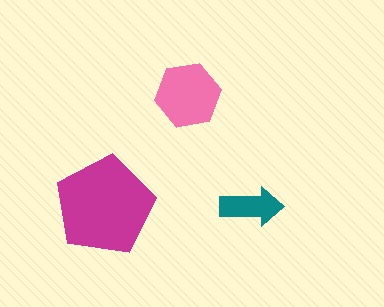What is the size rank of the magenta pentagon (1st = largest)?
1st.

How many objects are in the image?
There are 3 objects in the image.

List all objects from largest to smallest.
The magenta pentagon, the pink hexagon, the teal arrow.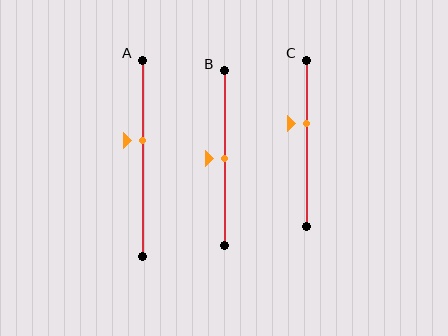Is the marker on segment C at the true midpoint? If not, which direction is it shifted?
No, the marker on segment C is shifted upward by about 12% of the segment length.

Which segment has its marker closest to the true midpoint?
Segment B has its marker closest to the true midpoint.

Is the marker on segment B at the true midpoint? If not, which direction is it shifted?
Yes, the marker on segment B is at the true midpoint.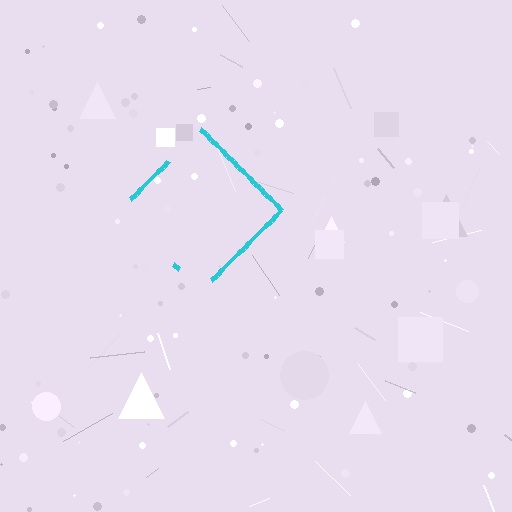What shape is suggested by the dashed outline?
The dashed outline suggests a diamond.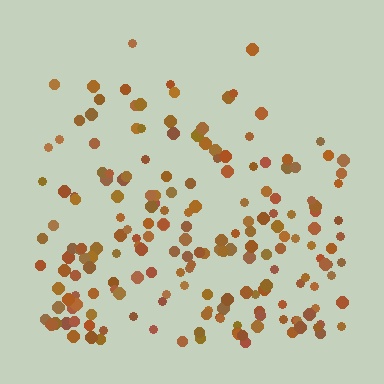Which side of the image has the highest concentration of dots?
The bottom.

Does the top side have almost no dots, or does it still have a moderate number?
Still a moderate number, just noticeably fewer than the bottom.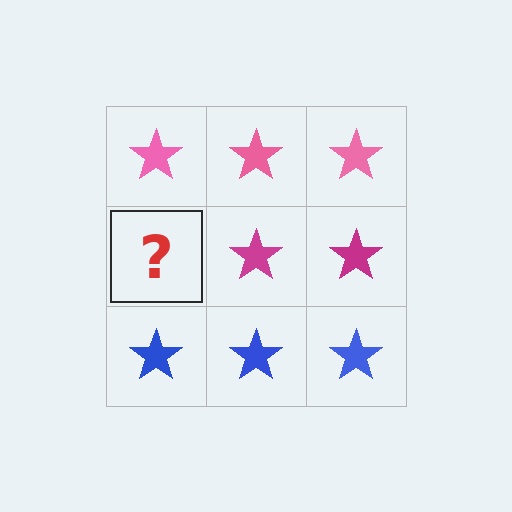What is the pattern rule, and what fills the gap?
The rule is that each row has a consistent color. The gap should be filled with a magenta star.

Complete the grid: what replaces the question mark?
The question mark should be replaced with a magenta star.